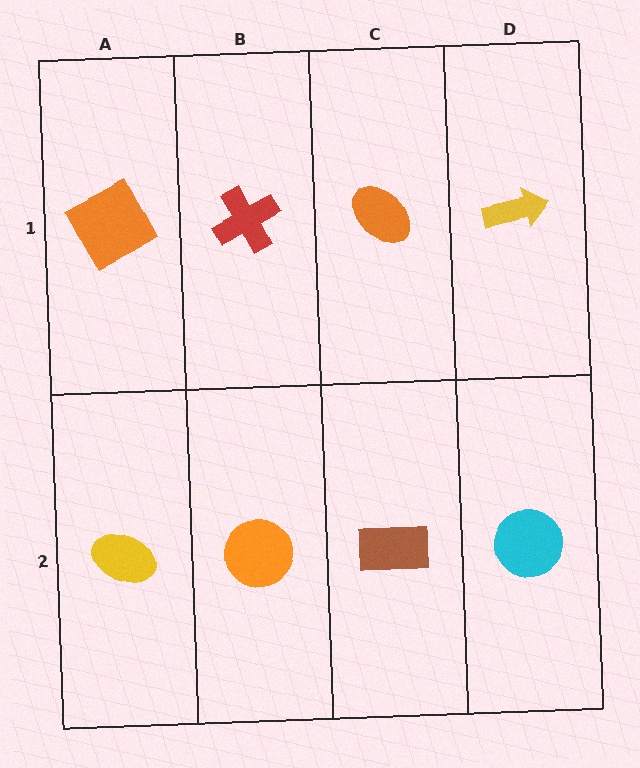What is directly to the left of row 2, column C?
An orange circle.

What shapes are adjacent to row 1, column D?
A cyan circle (row 2, column D), an orange ellipse (row 1, column C).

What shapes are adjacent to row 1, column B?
An orange circle (row 2, column B), an orange square (row 1, column A), an orange ellipse (row 1, column C).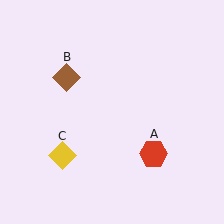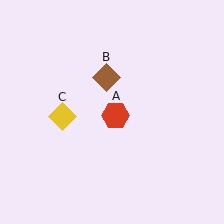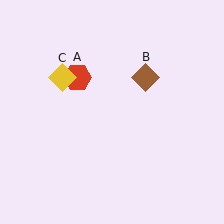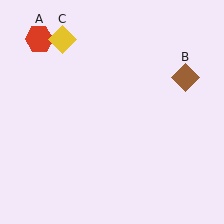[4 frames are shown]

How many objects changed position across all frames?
3 objects changed position: red hexagon (object A), brown diamond (object B), yellow diamond (object C).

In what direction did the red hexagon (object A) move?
The red hexagon (object A) moved up and to the left.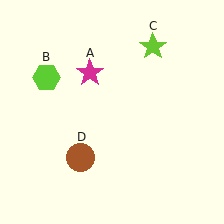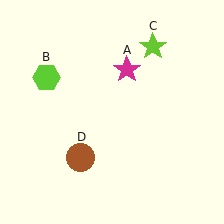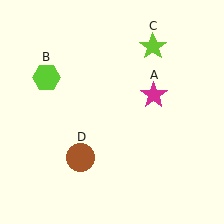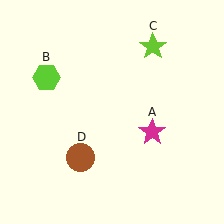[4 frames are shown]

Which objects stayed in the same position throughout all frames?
Lime hexagon (object B) and lime star (object C) and brown circle (object D) remained stationary.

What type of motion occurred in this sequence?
The magenta star (object A) rotated clockwise around the center of the scene.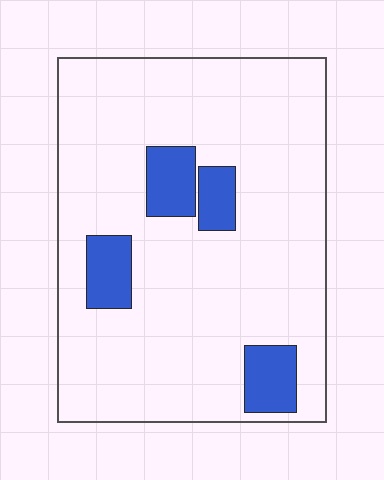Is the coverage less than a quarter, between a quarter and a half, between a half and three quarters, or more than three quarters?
Less than a quarter.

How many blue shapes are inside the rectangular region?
4.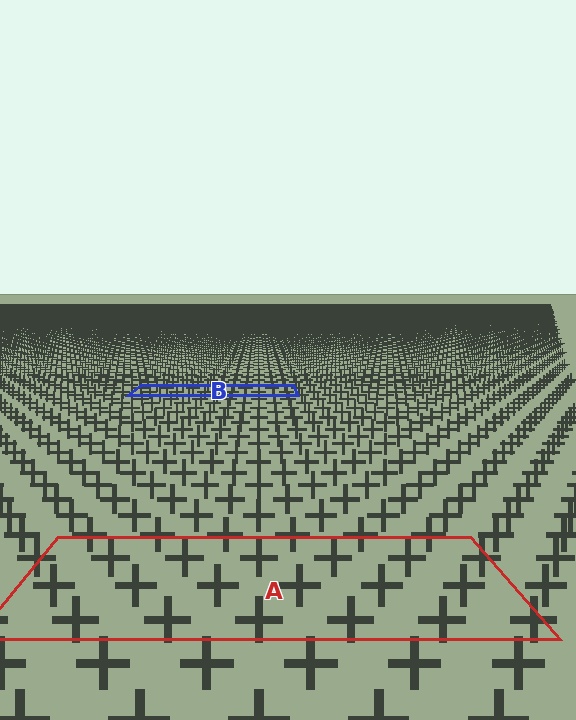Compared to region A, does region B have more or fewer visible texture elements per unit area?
Region B has more texture elements per unit area — they are packed more densely because it is farther away.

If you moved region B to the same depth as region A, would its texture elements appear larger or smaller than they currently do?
They would appear larger. At a closer depth, the same texture elements are projected at a bigger on-screen size.